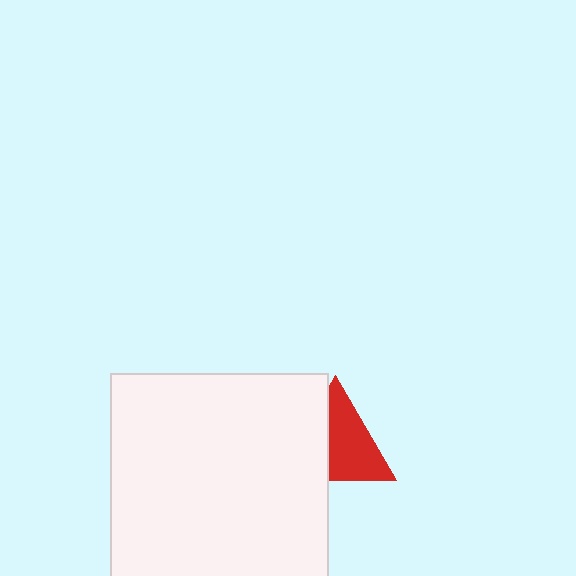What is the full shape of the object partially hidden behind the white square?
The partially hidden object is a red triangle.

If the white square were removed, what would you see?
You would see the complete red triangle.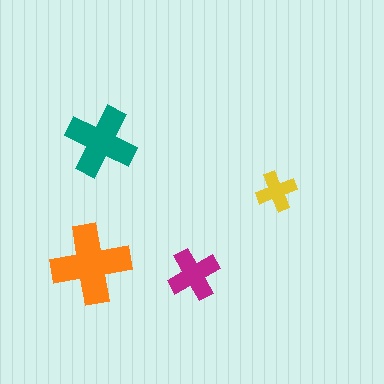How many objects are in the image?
There are 4 objects in the image.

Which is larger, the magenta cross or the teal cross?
The teal one.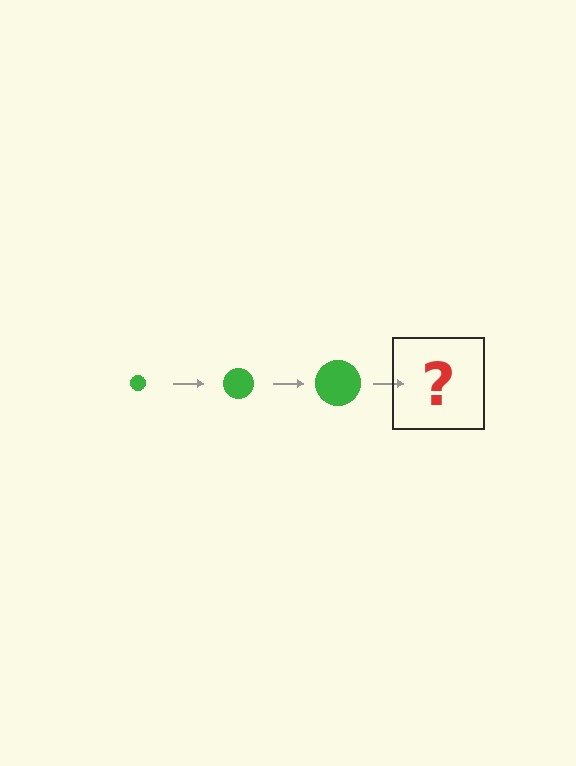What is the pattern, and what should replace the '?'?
The pattern is that the circle gets progressively larger each step. The '?' should be a green circle, larger than the previous one.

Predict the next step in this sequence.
The next step is a green circle, larger than the previous one.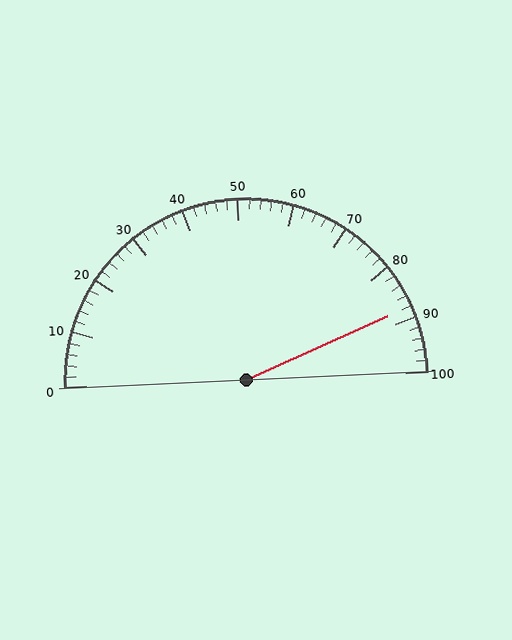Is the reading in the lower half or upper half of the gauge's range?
The reading is in the upper half of the range (0 to 100).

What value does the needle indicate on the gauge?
The needle indicates approximately 88.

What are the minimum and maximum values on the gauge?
The gauge ranges from 0 to 100.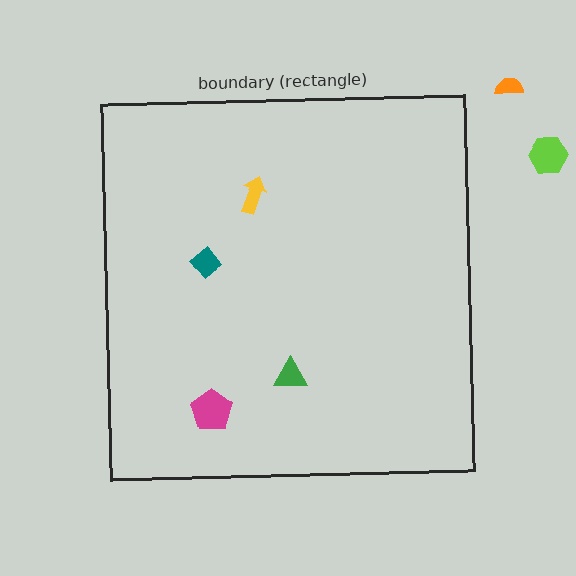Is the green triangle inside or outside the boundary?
Inside.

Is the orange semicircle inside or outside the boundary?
Outside.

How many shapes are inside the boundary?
4 inside, 2 outside.